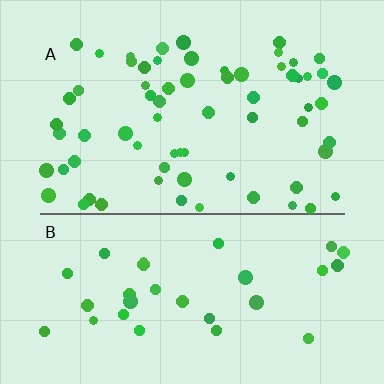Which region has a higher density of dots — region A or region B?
A (the top).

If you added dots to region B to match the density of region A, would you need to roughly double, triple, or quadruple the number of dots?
Approximately double.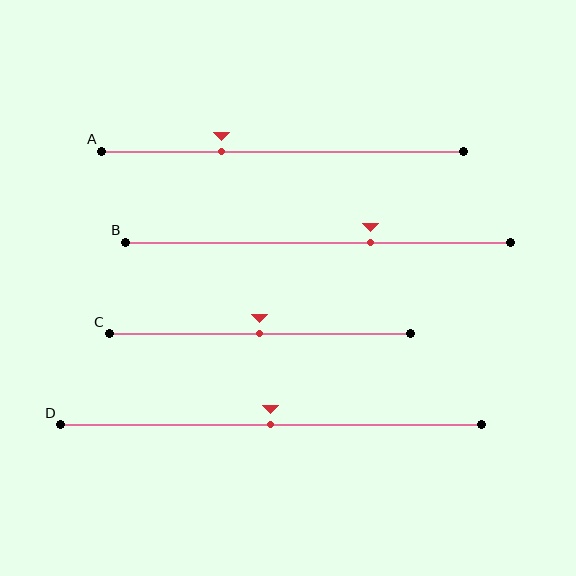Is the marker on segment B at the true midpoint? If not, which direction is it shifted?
No, the marker on segment B is shifted to the right by about 14% of the segment length.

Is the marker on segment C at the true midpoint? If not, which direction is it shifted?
Yes, the marker on segment C is at the true midpoint.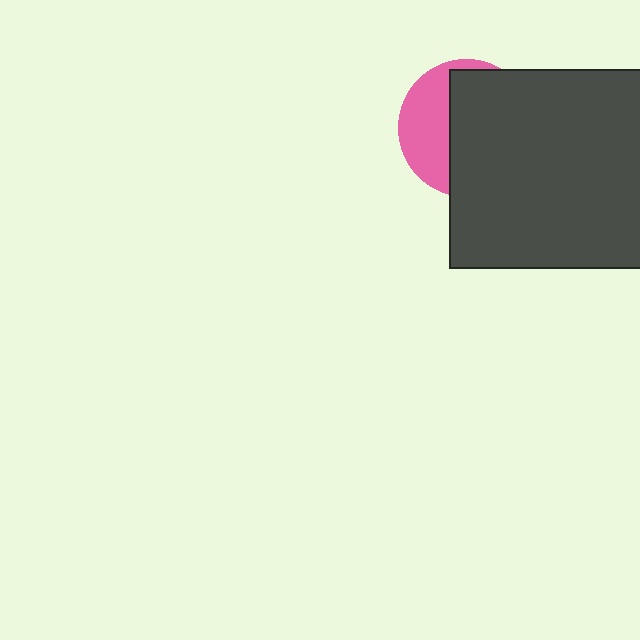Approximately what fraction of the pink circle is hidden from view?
Roughly 63% of the pink circle is hidden behind the dark gray square.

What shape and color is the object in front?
The object in front is a dark gray square.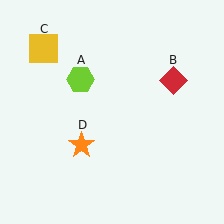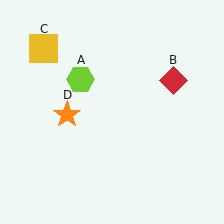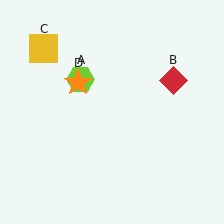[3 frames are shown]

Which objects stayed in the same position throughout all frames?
Lime hexagon (object A) and red diamond (object B) and yellow square (object C) remained stationary.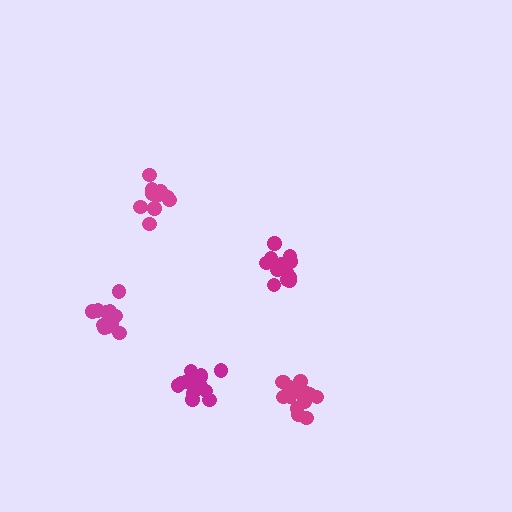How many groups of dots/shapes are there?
There are 5 groups.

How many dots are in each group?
Group 1: 15 dots, Group 2: 12 dots, Group 3: 15 dots, Group 4: 12 dots, Group 5: 11 dots (65 total).